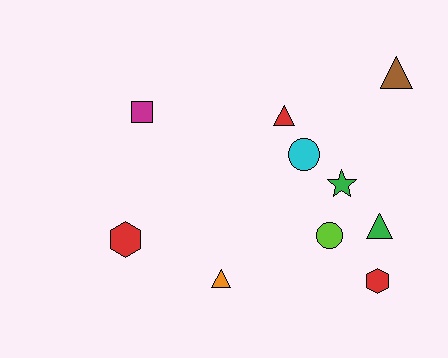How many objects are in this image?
There are 10 objects.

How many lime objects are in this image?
There is 1 lime object.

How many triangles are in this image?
There are 4 triangles.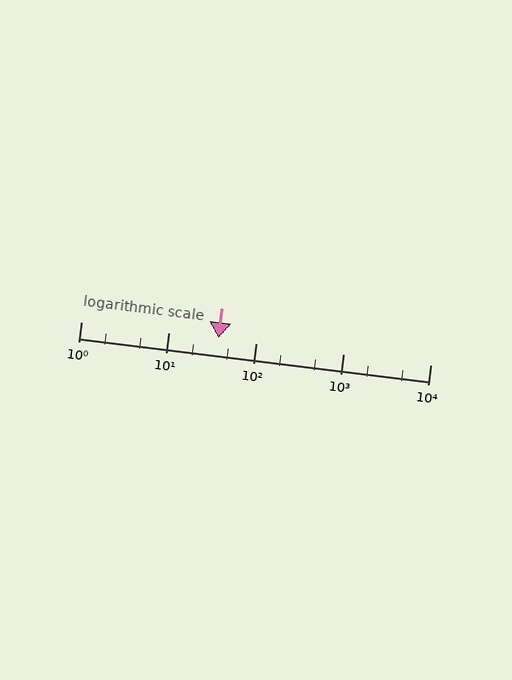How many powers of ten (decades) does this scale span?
The scale spans 4 decades, from 1 to 10000.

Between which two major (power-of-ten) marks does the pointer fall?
The pointer is between 10 and 100.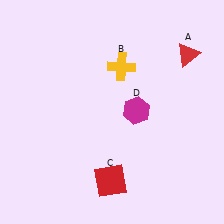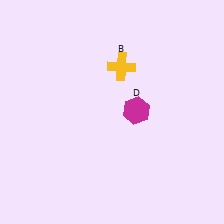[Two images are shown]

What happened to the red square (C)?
The red square (C) was removed in Image 2. It was in the bottom-left area of Image 1.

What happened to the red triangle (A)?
The red triangle (A) was removed in Image 2. It was in the top-right area of Image 1.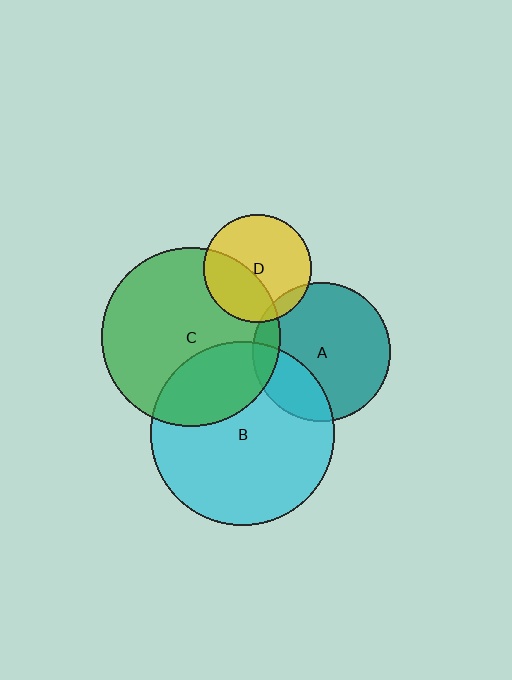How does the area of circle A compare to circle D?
Approximately 1.7 times.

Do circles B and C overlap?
Yes.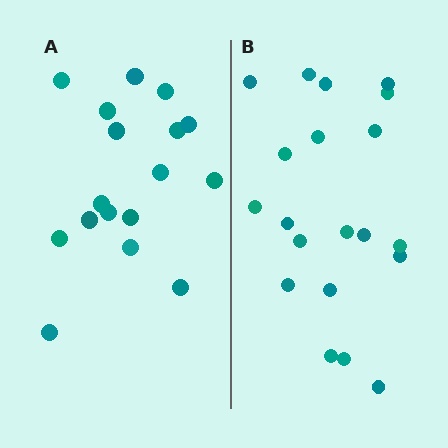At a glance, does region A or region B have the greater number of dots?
Region B (the right region) has more dots.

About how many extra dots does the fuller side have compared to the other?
Region B has just a few more — roughly 2 or 3 more dots than region A.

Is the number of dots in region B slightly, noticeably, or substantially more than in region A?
Region B has only slightly more — the two regions are fairly close. The ratio is roughly 1.2 to 1.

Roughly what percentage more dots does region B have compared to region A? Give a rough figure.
About 20% more.